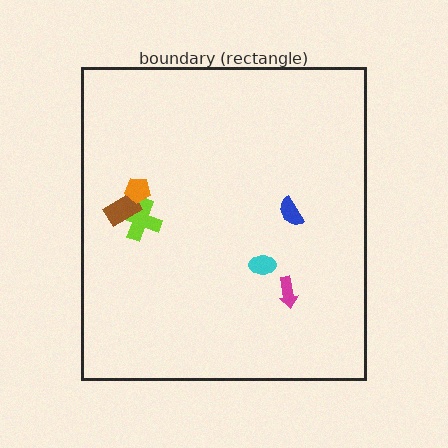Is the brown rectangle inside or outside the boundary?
Inside.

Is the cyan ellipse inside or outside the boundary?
Inside.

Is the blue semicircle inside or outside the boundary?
Inside.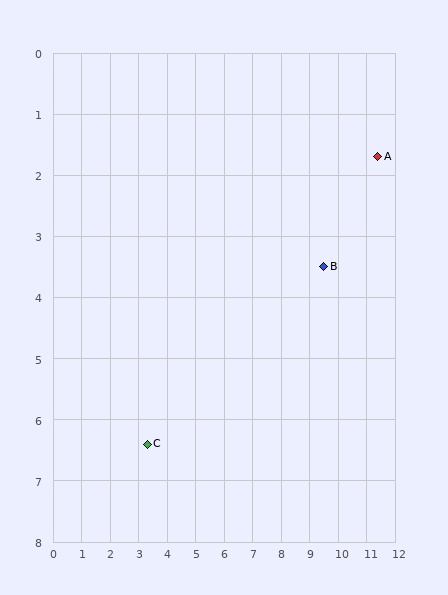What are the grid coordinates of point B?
Point B is at approximately (9.5, 3.5).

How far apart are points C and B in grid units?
Points C and B are about 6.8 grid units apart.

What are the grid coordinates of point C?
Point C is at approximately (3.3, 6.4).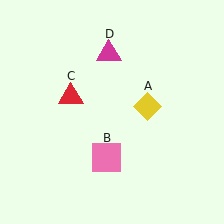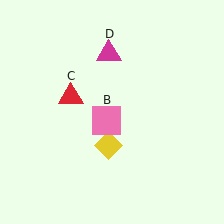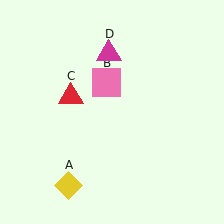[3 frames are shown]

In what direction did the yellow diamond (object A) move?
The yellow diamond (object A) moved down and to the left.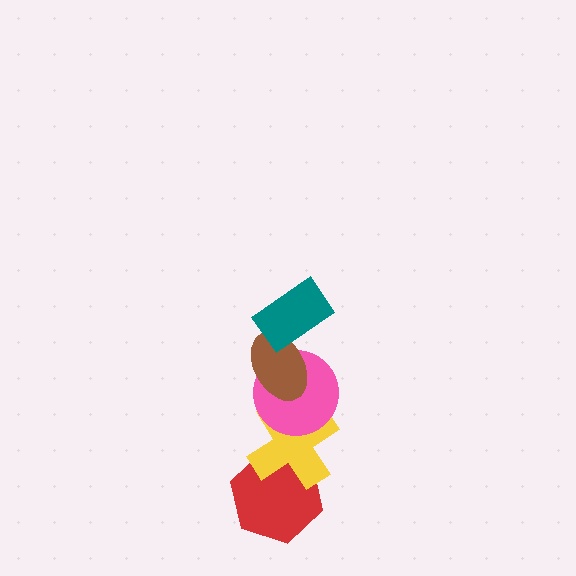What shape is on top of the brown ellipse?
The teal rectangle is on top of the brown ellipse.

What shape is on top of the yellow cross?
The pink circle is on top of the yellow cross.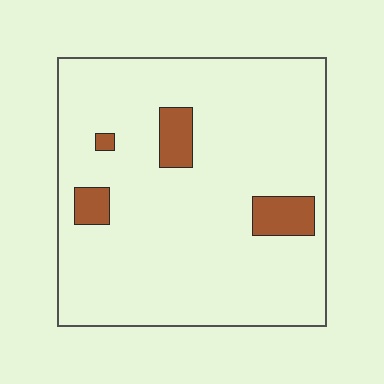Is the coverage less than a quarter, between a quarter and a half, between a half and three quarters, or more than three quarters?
Less than a quarter.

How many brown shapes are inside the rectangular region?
4.